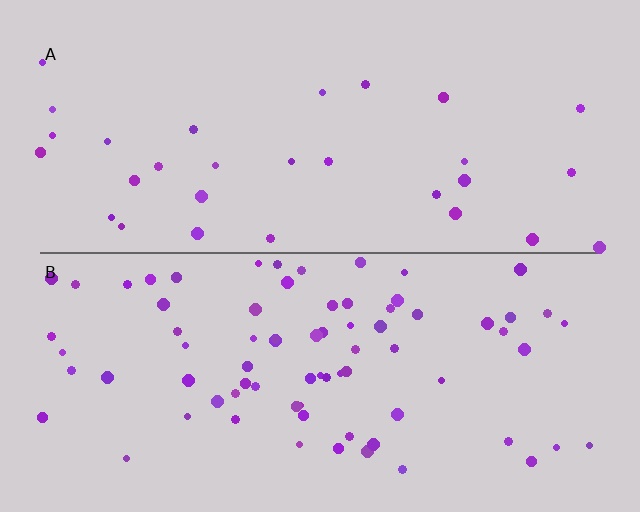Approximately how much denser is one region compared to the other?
Approximately 2.5× — region B over region A.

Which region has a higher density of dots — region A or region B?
B (the bottom).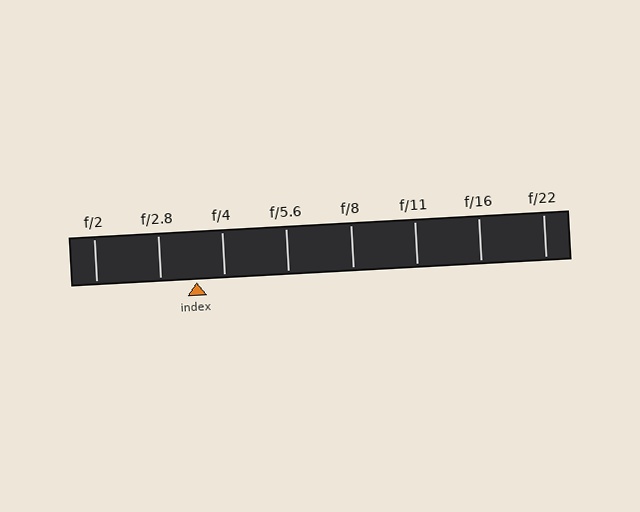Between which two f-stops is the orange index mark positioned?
The index mark is between f/2.8 and f/4.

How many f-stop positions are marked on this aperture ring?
There are 8 f-stop positions marked.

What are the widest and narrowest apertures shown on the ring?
The widest aperture shown is f/2 and the narrowest is f/22.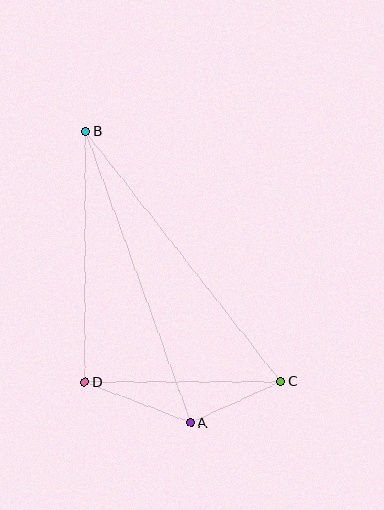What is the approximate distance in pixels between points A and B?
The distance between A and B is approximately 310 pixels.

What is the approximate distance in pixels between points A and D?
The distance between A and D is approximately 113 pixels.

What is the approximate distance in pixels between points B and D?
The distance between B and D is approximately 250 pixels.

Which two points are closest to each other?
Points A and C are closest to each other.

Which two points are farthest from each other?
Points B and C are farthest from each other.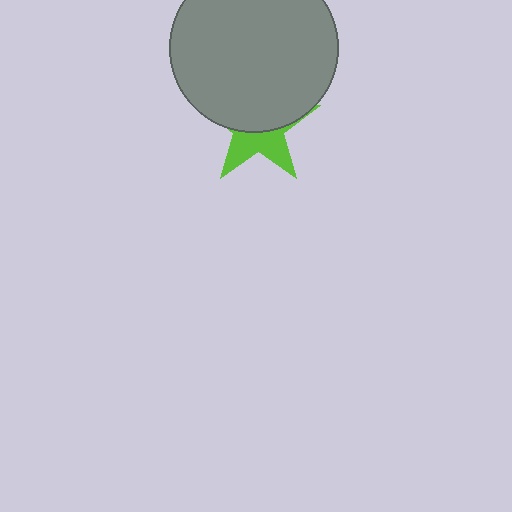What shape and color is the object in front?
The object in front is a gray circle.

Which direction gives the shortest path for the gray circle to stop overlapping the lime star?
Moving up gives the shortest separation.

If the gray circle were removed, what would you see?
You would see the complete lime star.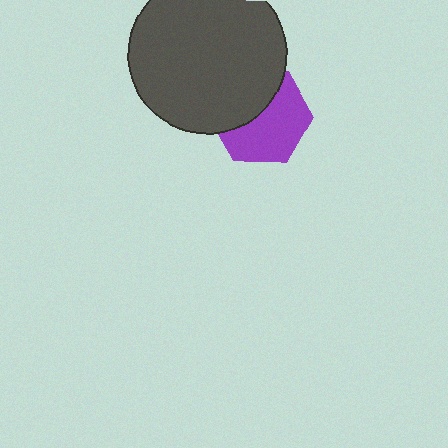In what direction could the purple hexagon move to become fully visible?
The purple hexagon could move toward the lower-right. That would shift it out from behind the dark gray circle entirely.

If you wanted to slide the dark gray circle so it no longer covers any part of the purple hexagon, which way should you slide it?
Slide it toward the upper-left — that is the most direct way to separate the two shapes.